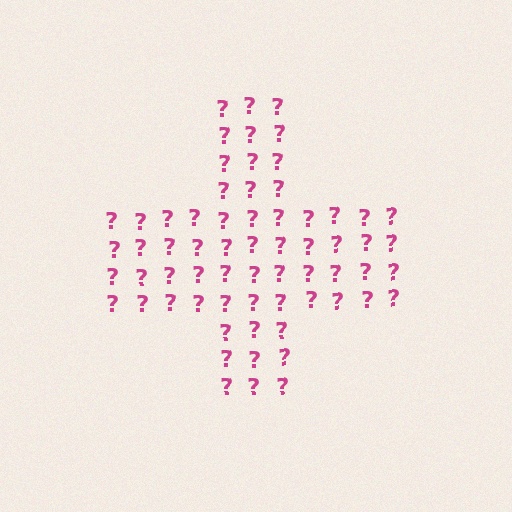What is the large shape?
The large shape is a cross.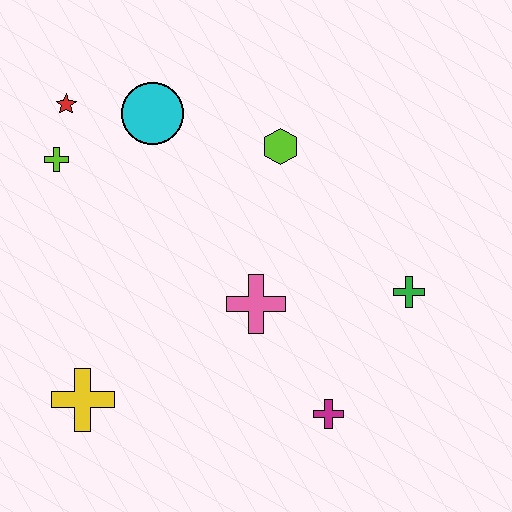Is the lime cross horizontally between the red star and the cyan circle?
No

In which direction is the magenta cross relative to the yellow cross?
The magenta cross is to the right of the yellow cross.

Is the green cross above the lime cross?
No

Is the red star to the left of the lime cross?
No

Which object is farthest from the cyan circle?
The magenta cross is farthest from the cyan circle.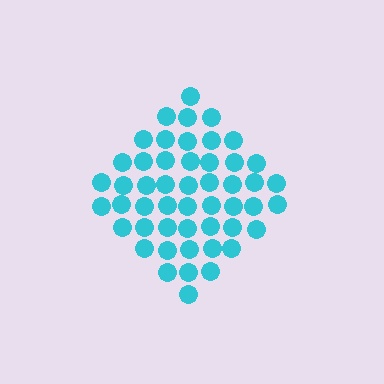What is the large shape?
The large shape is a diamond.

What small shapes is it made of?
It is made of small circles.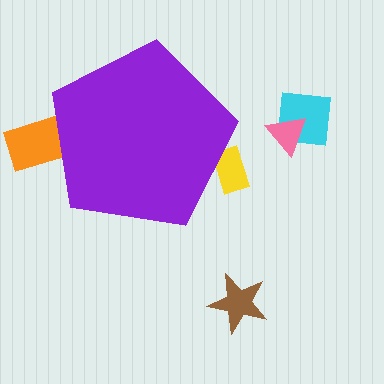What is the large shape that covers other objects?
A purple pentagon.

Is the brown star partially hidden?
No, the brown star is fully visible.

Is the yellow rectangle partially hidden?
Yes, the yellow rectangle is partially hidden behind the purple pentagon.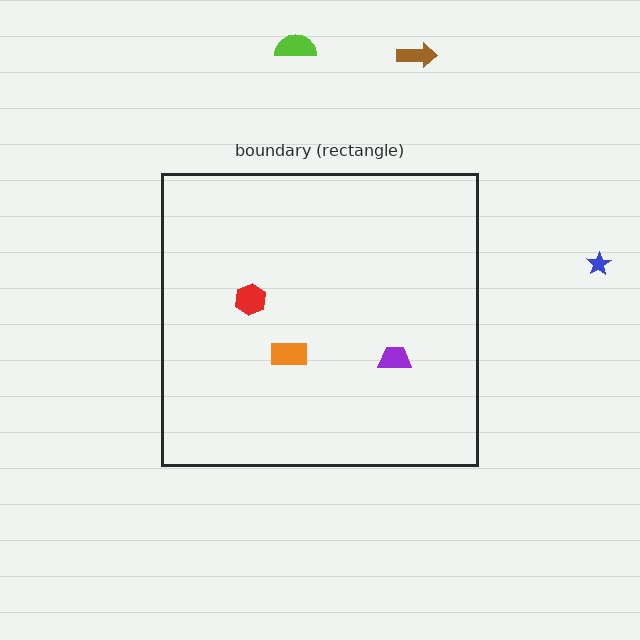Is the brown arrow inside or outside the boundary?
Outside.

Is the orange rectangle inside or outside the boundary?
Inside.